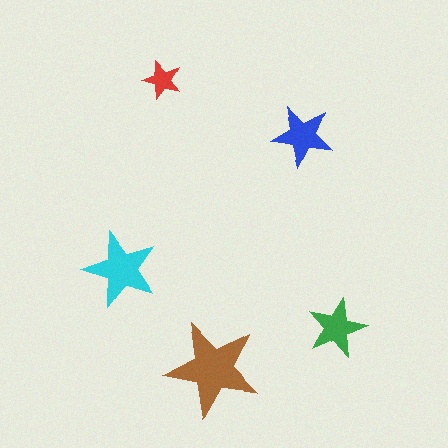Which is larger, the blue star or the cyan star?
The cyan one.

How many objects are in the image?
There are 5 objects in the image.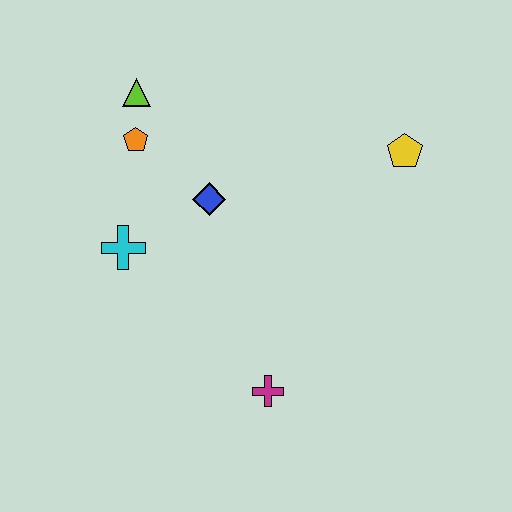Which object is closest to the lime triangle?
The orange pentagon is closest to the lime triangle.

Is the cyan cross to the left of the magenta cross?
Yes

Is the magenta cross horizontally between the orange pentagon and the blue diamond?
No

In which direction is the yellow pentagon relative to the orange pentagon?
The yellow pentagon is to the right of the orange pentagon.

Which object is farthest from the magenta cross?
The lime triangle is farthest from the magenta cross.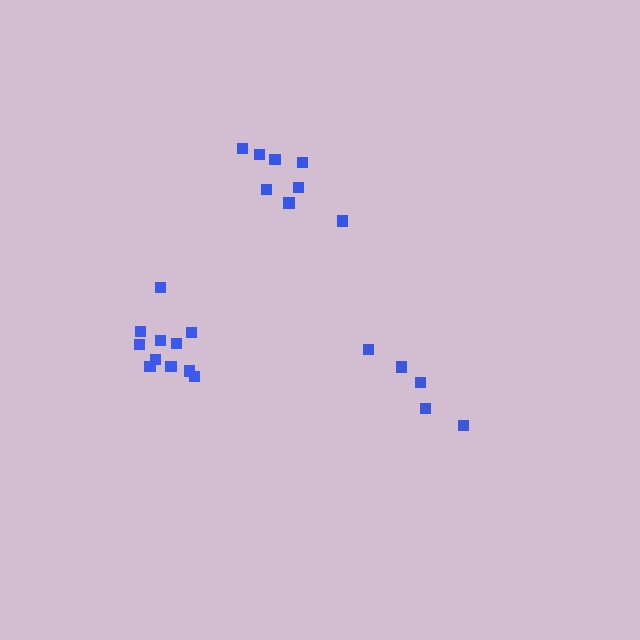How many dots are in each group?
Group 1: 8 dots, Group 2: 11 dots, Group 3: 5 dots (24 total).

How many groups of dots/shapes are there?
There are 3 groups.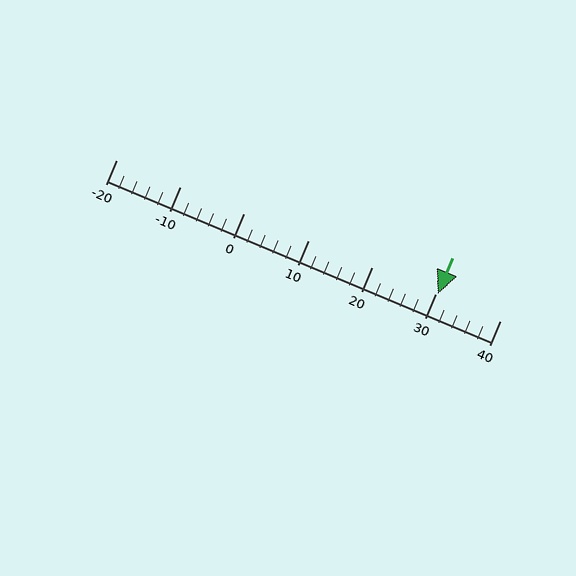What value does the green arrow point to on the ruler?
The green arrow points to approximately 30.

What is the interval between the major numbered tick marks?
The major tick marks are spaced 10 units apart.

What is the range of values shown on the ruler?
The ruler shows values from -20 to 40.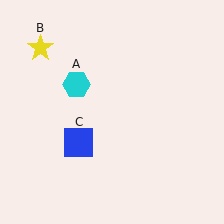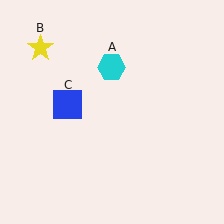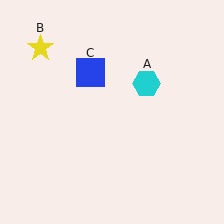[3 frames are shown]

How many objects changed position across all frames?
2 objects changed position: cyan hexagon (object A), blue square (object C).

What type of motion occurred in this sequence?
The cyan hexagon (object A), blue square (object C) rotated clockwise around the center of the scene.